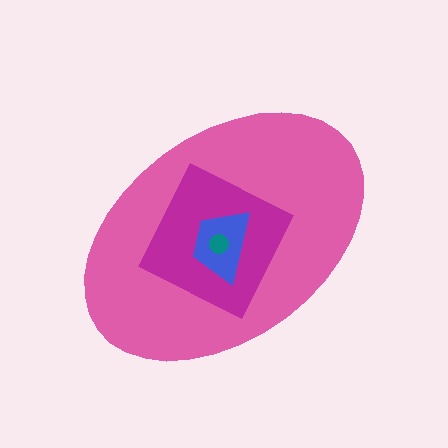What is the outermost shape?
The pink ellipse.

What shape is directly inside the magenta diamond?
The blue trapezoid.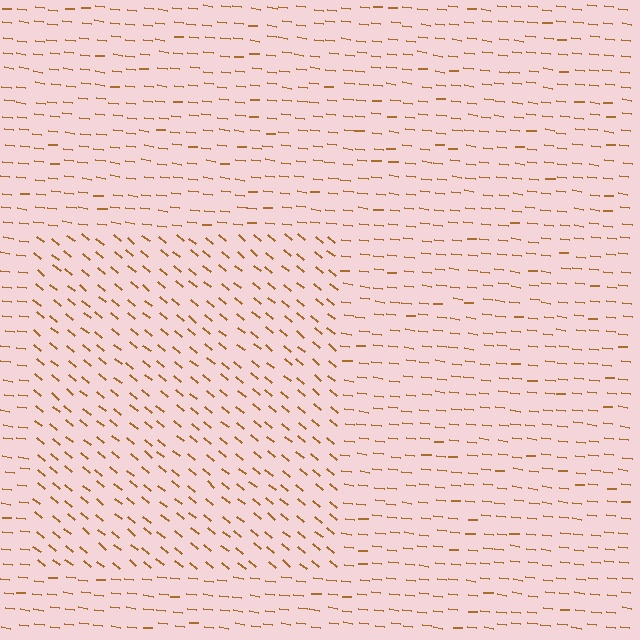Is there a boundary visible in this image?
Yes, there is a texture boundary formed by a change in line orientation.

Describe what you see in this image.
The image is filled with small brown line segments. A rectangle region in the image has lines oriented differently from the surrounding lines, creating a visible texture boundary.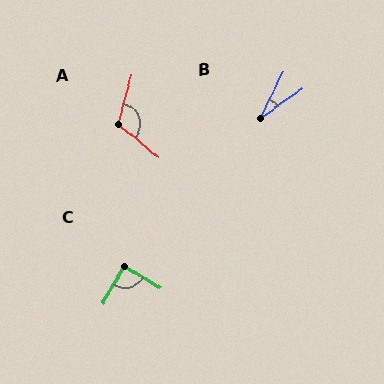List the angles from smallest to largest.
B (28°), C (89°), A (114°).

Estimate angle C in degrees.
Approximately 89 degrees.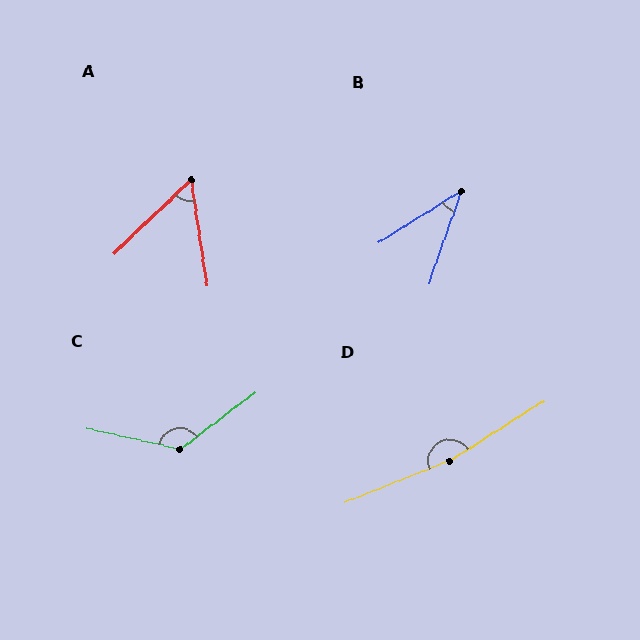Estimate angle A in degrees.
Approximately 55 degrees.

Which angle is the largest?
D, at approximately 170 degrees.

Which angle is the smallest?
B, at approximately 39 degrees.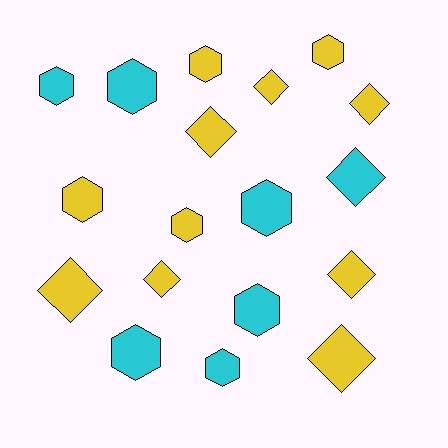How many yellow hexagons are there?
There are 4 yellow hexagons.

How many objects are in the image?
There are 18 objects.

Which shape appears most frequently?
Hexagon, with 10 objects.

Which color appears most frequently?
Yellow, with 11 objects.